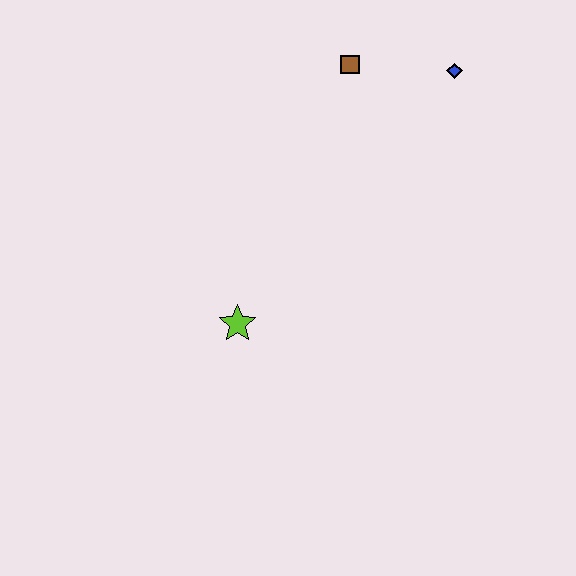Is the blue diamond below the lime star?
No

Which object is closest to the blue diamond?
The brown square is closest to the blue diamond.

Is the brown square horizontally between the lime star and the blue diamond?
Yes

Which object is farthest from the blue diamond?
The lime star is farthest from the blue diamond.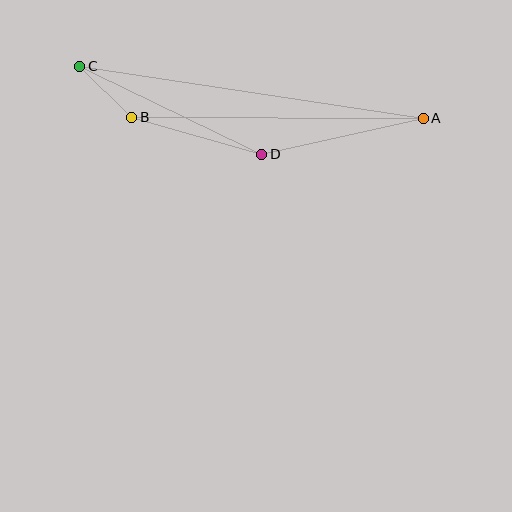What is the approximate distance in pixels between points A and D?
The distance between A and D is approximately 166 pixels.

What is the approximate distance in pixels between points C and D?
The distance between C and D is approximately 202 pixels.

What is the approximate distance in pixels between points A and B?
The distance between A and B is approximately 292 pixels.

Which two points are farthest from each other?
Points A and C are farthest from each other.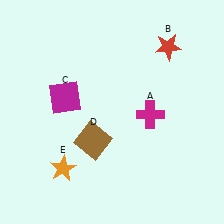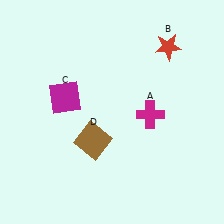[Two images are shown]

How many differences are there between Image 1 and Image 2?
There is 1 difference between the two images.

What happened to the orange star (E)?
The orange star (E) was removed in Image 2. It was in the bottom-left area of Image 1.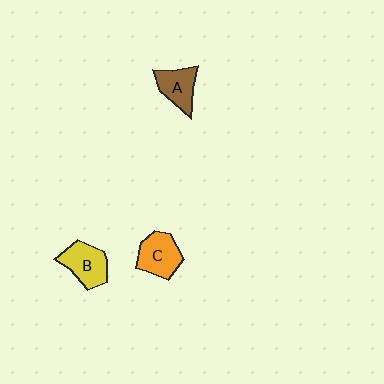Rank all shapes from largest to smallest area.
From largest to smallest: B (yellow), C (orange), A (brown).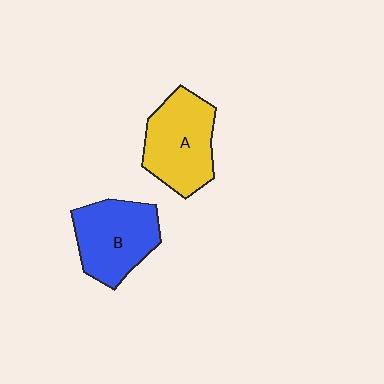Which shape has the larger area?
Shape A (yellow).